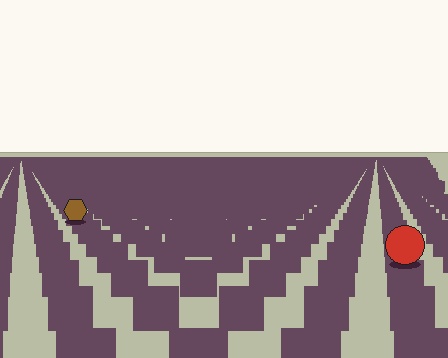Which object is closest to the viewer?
The red circle is closest. The texture marks near it are larger and more spread out.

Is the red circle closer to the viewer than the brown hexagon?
Yes. The red circle is closer — you can tell from the texture gradient: the ground texture is coarser near it.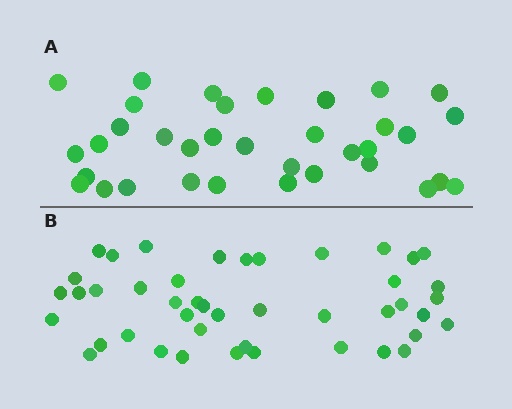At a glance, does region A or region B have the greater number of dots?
Region B (the bottom region) has more dots.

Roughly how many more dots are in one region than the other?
Region B has roughly 8 or so more dots than region A.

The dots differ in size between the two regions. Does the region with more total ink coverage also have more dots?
No. Region A has more total ink coverage because its dots are larger, but region B actually contains more individual dots. Total area can be misleading — the number of items is what matters here.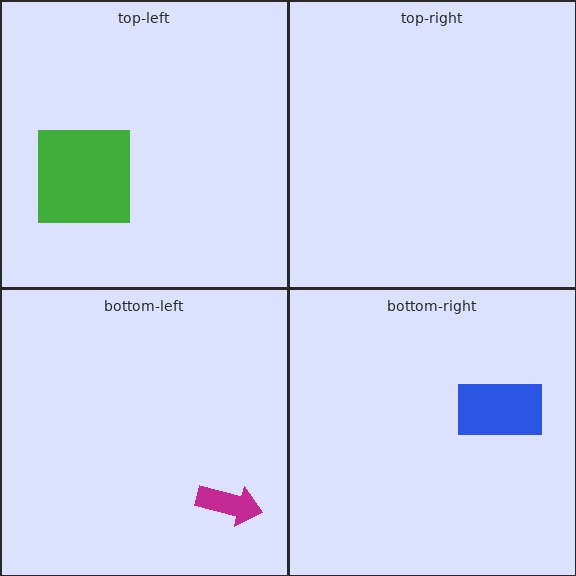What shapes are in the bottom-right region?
The blue rectangle.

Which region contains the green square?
The top-left region.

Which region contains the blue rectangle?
The bottom-right region.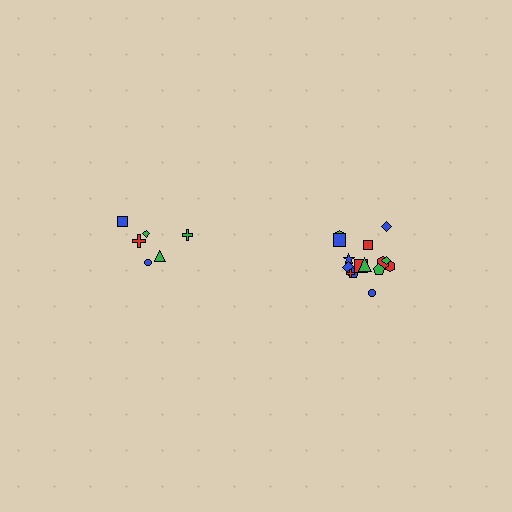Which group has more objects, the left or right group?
The right group.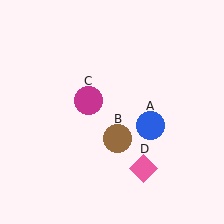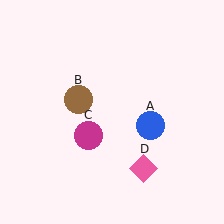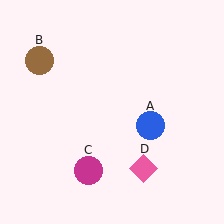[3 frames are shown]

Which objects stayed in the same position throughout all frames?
Blue circle (object A) and pink diamond (object D) remained stationary.